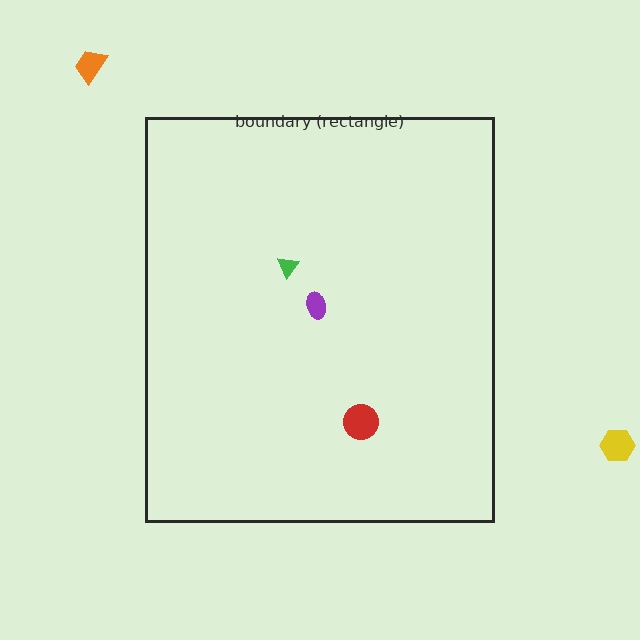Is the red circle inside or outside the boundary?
Inside.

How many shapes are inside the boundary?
3 inside, 2 outside.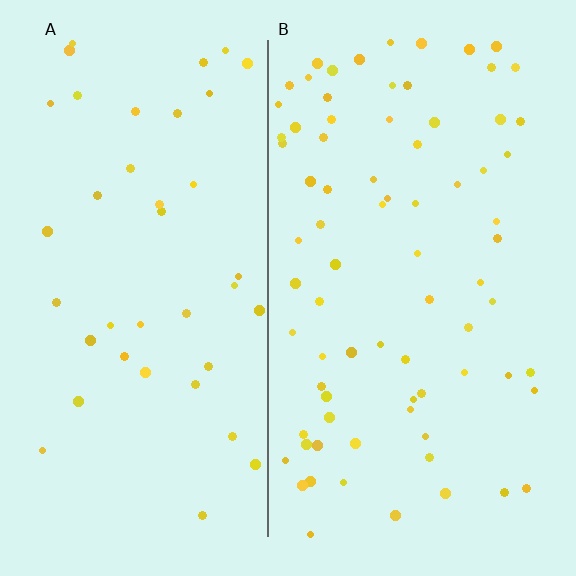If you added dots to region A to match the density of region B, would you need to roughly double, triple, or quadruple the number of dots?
Approximately double.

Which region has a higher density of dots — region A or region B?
B (the right).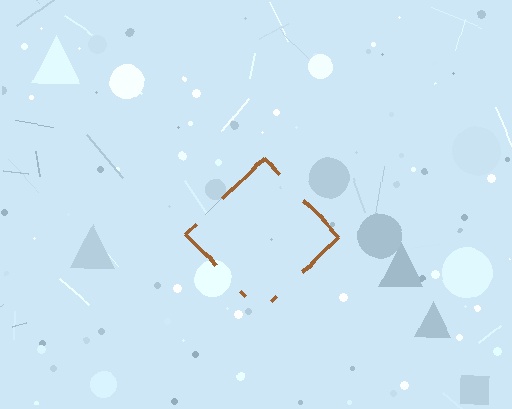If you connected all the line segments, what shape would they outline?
They would outline a diamond.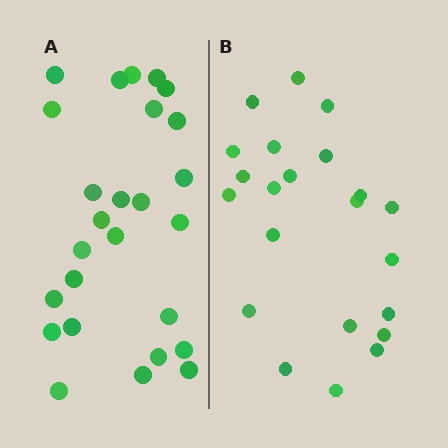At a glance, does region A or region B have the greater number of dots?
Region A (the left region) has more dots.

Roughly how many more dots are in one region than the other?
Region A has about 4 more dots than region B.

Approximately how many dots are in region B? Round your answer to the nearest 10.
About 20 dots. (The exact count is 22, which rounds to 20.)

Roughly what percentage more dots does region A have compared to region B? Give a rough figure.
About 20% more.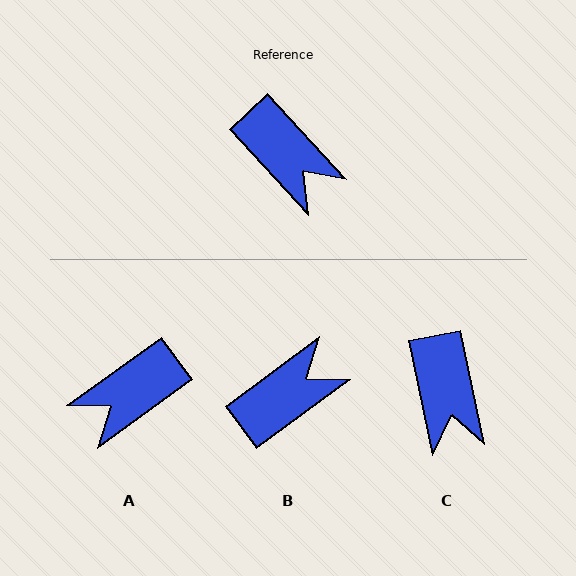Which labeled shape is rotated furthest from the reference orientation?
A, about 97 degrees away.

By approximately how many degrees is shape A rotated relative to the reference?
Approximately 97 degrees clockwise.